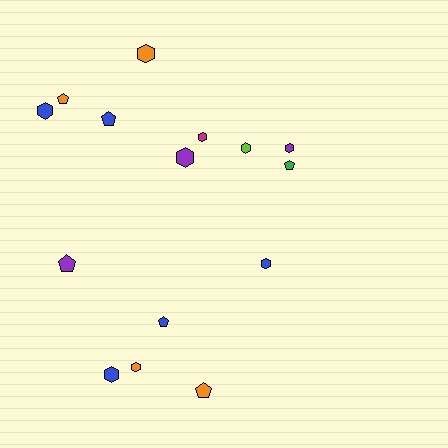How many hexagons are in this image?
There are 9 hexagons.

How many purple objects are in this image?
There are 3 purple objects.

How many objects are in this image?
There are 15 objects.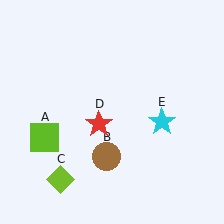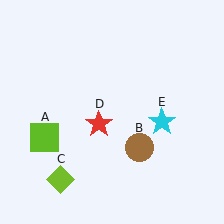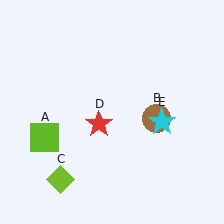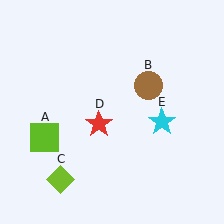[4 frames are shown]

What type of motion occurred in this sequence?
The brown circle (object B) rotated counterclockwise around the center of the scene.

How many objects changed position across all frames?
1 object changed position: brown circle (object B).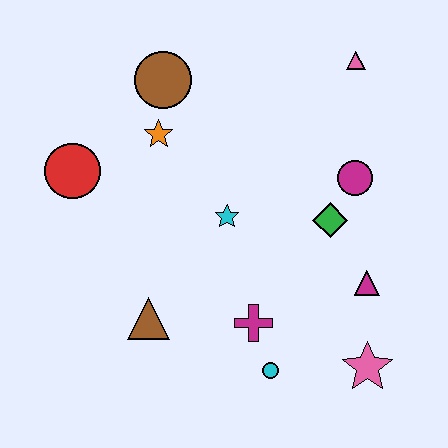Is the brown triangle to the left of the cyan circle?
Yes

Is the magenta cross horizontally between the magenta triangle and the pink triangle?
No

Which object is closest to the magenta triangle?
The green diamond is closest to the magenta triangle.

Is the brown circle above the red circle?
Yes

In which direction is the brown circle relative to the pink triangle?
The brown circle is to the left of the pink triangle.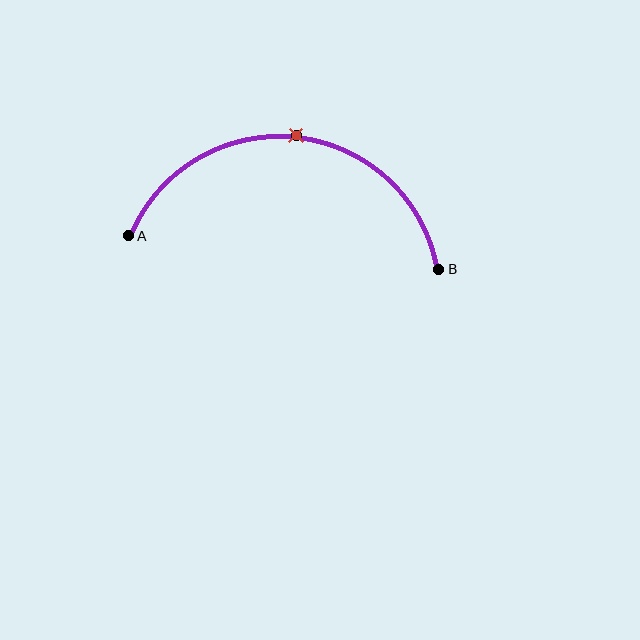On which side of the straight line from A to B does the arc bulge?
The arc bulges above the straight line connecting A and B.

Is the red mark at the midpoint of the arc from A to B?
Yes. The red mark lies on the arc at equal arc-length from both A and B — it is the arc midpoint.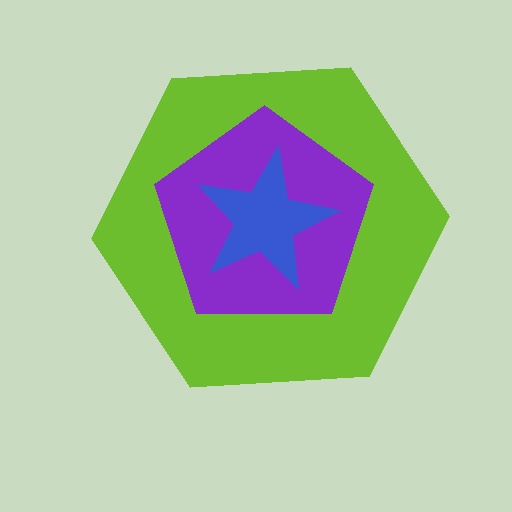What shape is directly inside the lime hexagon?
The purple pentagon.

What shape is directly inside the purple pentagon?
The blue star.